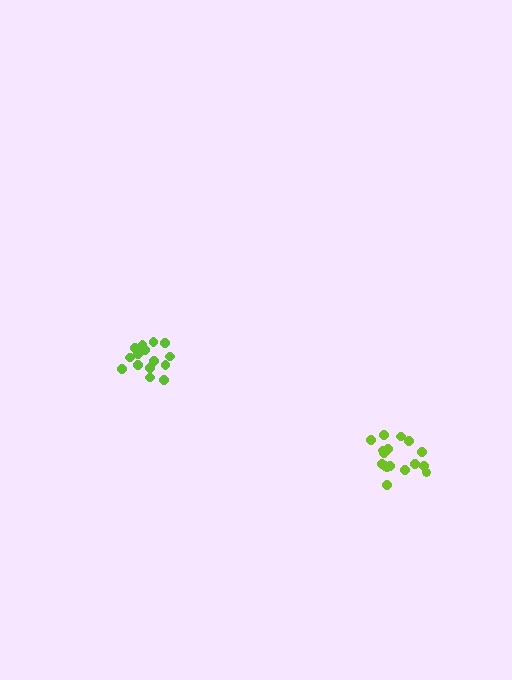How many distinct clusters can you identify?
There are 2 distinct clusters.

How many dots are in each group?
Group 1: 15 dots, Group 2: 17 dots (32 total).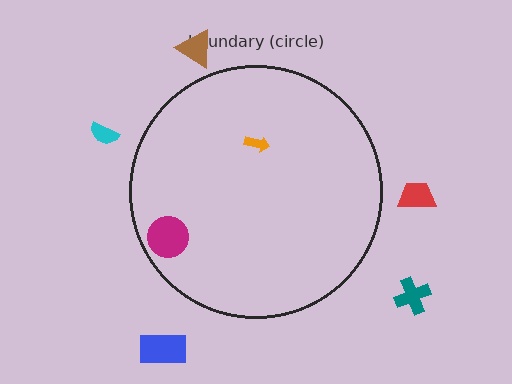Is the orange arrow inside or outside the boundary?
Inside.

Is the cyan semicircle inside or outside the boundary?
Outside.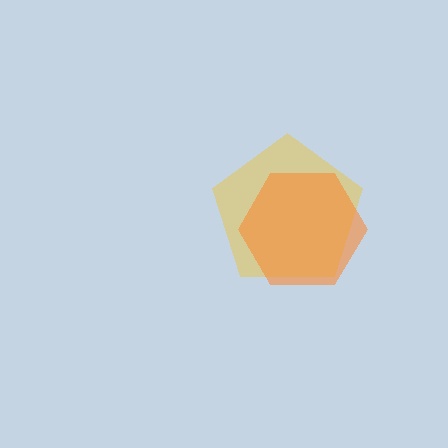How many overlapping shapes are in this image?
There are 2 overlapping shapes in the image.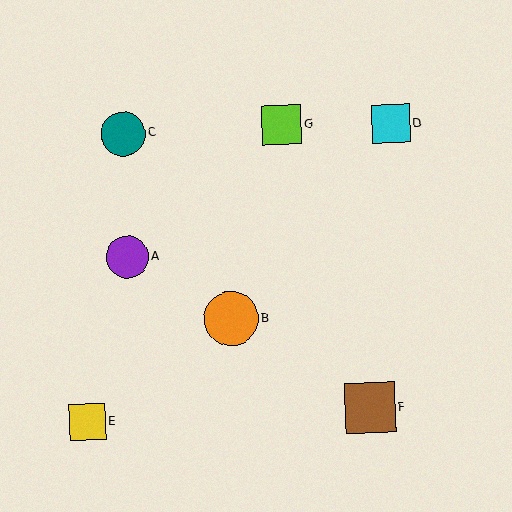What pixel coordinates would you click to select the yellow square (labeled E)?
Click at (87, 422) to select the yellow square E.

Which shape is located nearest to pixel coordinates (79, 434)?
The yellow square (labeled E) at (87, 422) is nearest to that location.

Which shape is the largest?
The orange circle (labeled B) is the largest.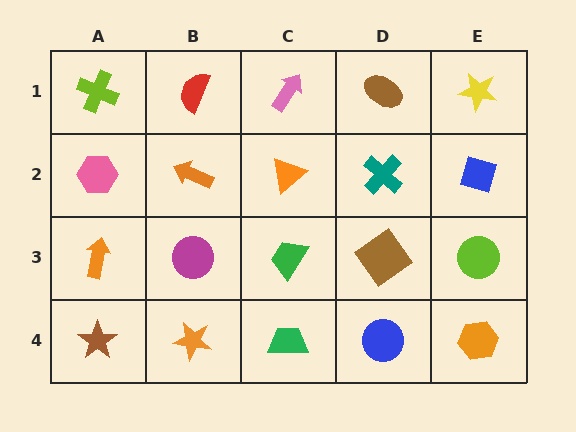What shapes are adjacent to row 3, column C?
An orange triangle (row 2, column C), a green trapezoid (row 4, column C), a magenta circle (row 3, column B), a brown diamond (row 3, column D).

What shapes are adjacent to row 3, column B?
An orange arrow (row 2, column B), an orange star (row 4, column B), an orange arrow (row 3, column A), a green trapezoid (row 3, column C).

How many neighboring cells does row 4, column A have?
2.